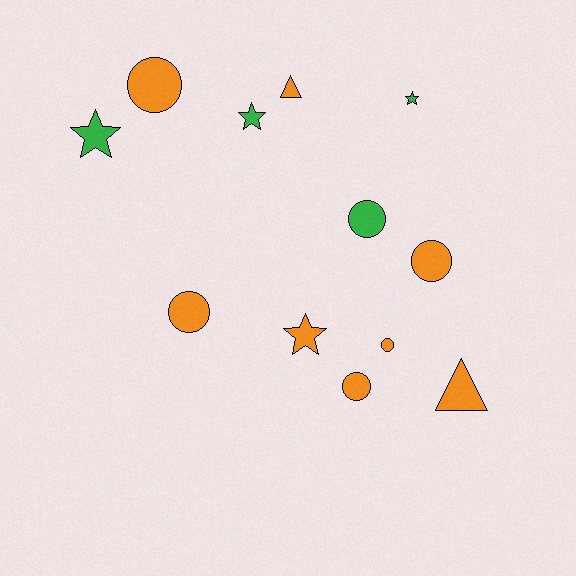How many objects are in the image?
There are 12 objects.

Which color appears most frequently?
Orange, with 8 objects.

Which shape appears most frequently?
Circle, with 6 objects.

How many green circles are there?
There is 1 green circle.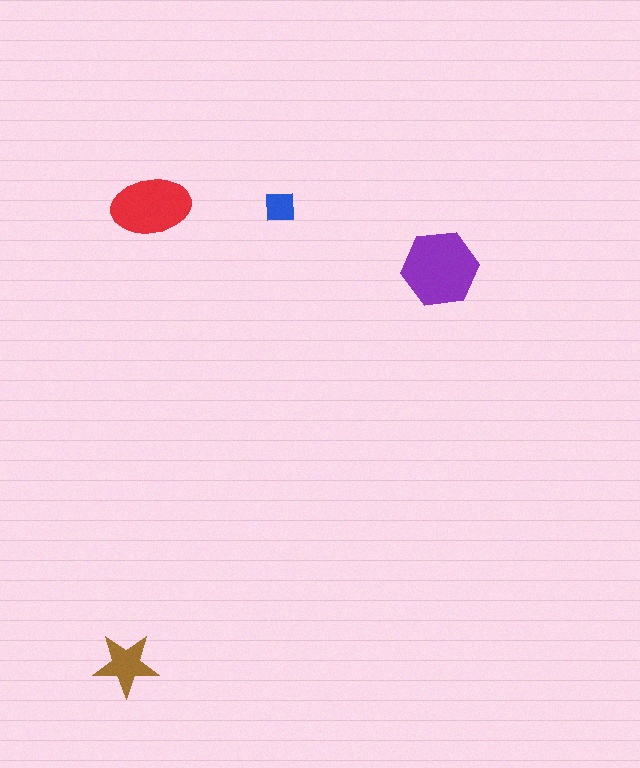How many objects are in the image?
There are 4 objects in the image.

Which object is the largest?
The purple hexagon.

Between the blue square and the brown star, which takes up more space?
The brown star.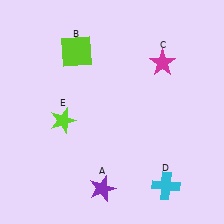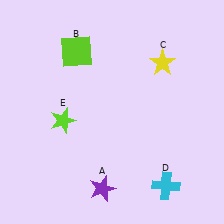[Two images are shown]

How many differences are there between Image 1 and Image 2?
There is 1 difference between the two images.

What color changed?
The star (C) changed from magenta in Image 1 to yellow in Image 2.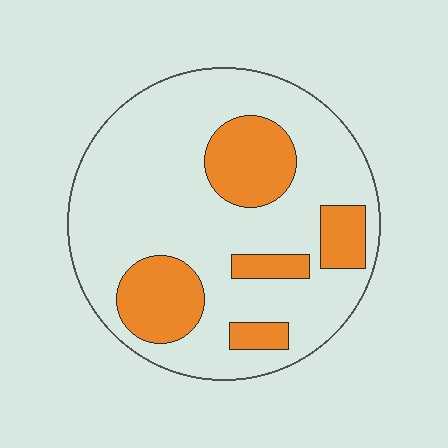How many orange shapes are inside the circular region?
5.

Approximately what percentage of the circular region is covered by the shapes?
Approximately 25%.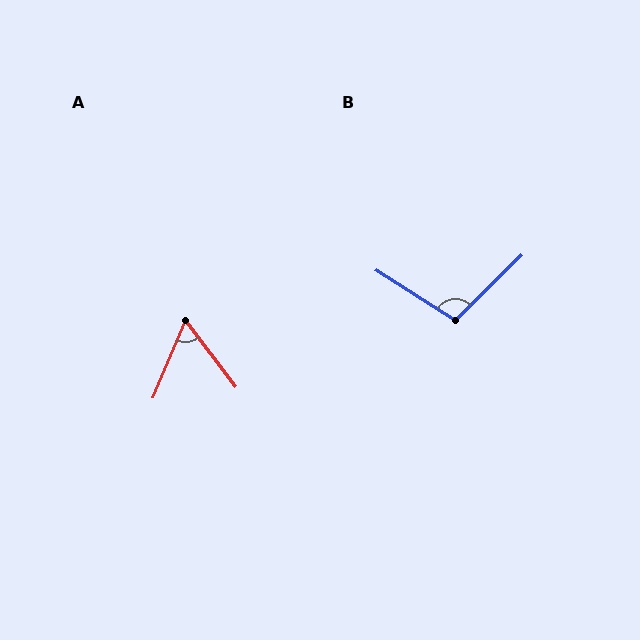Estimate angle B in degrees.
Approximately 103 degrees.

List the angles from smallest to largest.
A (60°), B (103°).